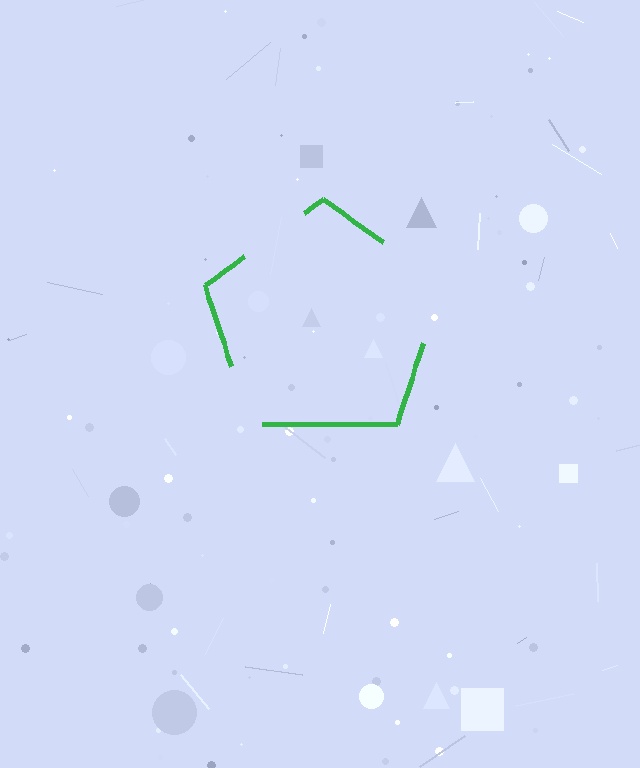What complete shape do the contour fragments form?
The contour fragments form a pentagon.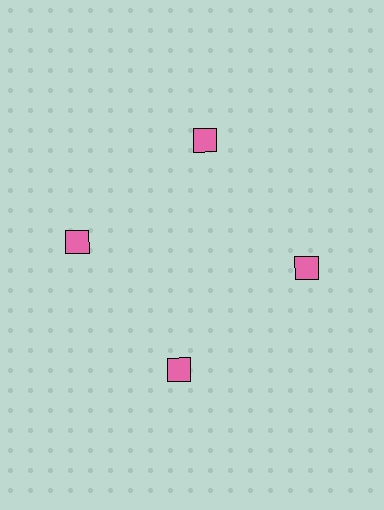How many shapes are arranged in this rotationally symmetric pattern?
There are 4 shapes, arranged in 4 groups of 1.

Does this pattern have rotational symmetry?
Yes, this pattern has 4-fold rotational symmetry. It looks the same after rotating 90 degrees around the center.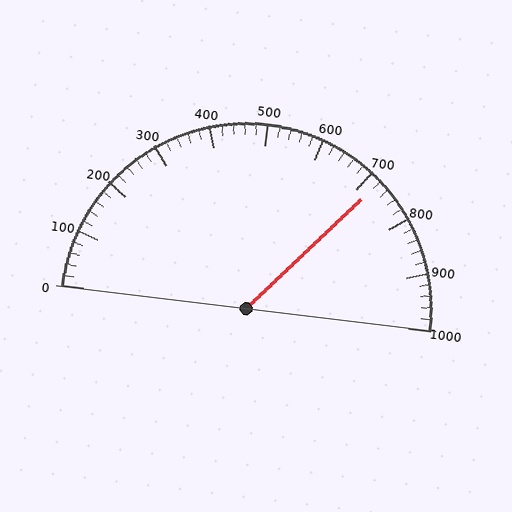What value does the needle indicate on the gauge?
The needle indicates approximately 720.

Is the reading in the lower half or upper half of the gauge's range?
The reading is in the upper half of the range (0 to 1000).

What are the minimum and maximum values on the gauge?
The gauge ranges from 0 to 1000.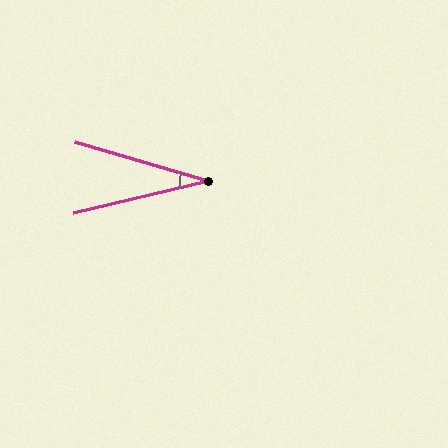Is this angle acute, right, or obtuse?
It is acute.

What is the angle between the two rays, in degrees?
Approximately 30 degrees.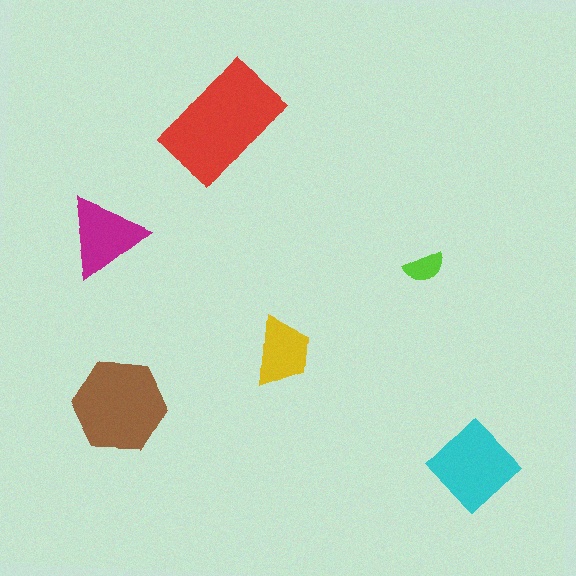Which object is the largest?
The red rectangle.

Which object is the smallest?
The lime semicircle.